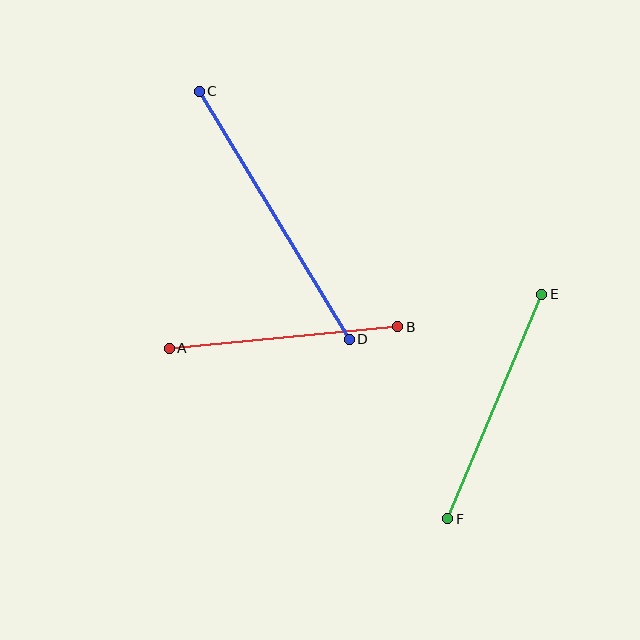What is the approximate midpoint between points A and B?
The midpoint is at approximately (283, 338) pixels.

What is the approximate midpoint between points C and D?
The midpoint is at approximately (274, 215) pixels.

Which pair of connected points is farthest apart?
Points C and D are farthest apart.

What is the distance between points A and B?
The distance is approximately 229 pixels.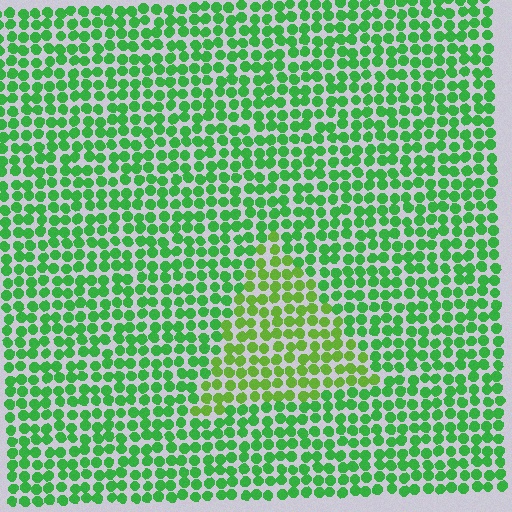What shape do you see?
I see a triangle.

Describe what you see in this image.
The image is filled with small green elements in a uniform arrangement. A triangle-shaped region is visible where the elements are tinted to a slightly different hue, forming a subtle color boundary.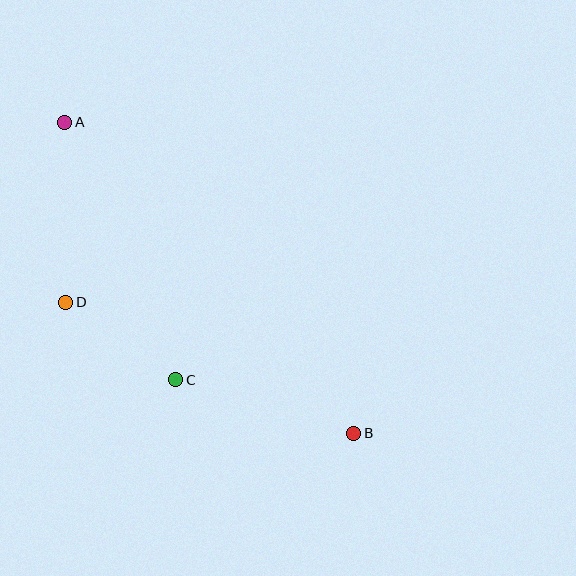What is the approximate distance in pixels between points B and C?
The distance between B and C is approximately 186 pixels.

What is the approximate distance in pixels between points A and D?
The distance between A and D is approximately 180 pixels.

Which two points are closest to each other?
Points C and D are closest to each other.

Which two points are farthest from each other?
Points A and B are farthest from each other.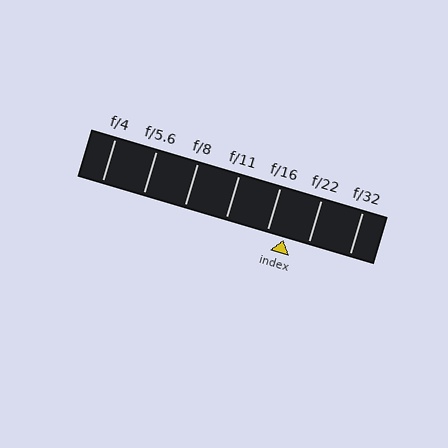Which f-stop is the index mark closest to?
The index mark is closest to f/16.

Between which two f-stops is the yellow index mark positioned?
The index mark is between f/16 and f/22.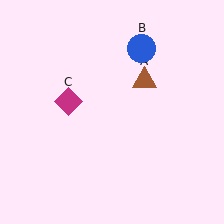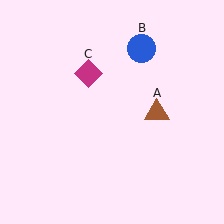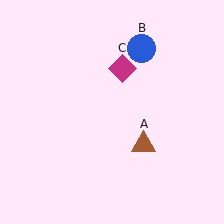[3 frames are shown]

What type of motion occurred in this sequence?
The brown triangle (object A), magenta diamond (object C) rotated clockwise around the center of the scene.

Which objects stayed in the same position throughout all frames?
Blue circle (object B) remained stationary.